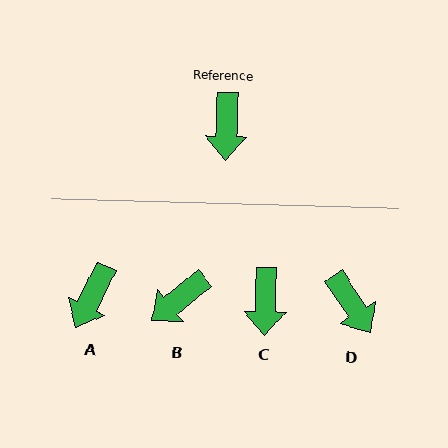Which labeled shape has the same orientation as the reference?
C.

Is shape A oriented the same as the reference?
No, it is off by about 25 degrees.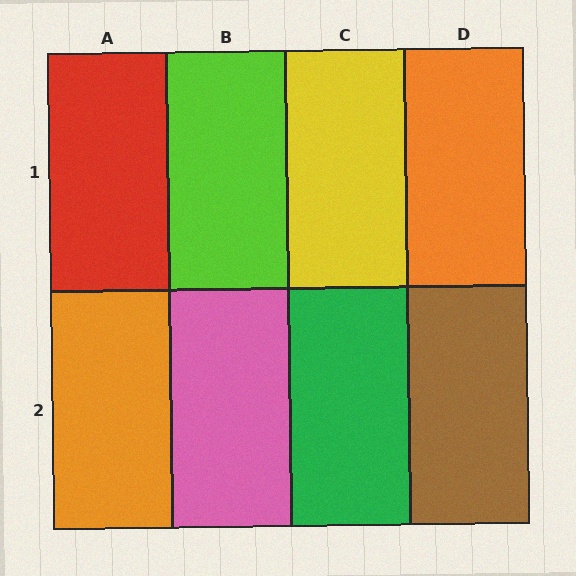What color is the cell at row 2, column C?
Green.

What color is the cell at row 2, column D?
Brown.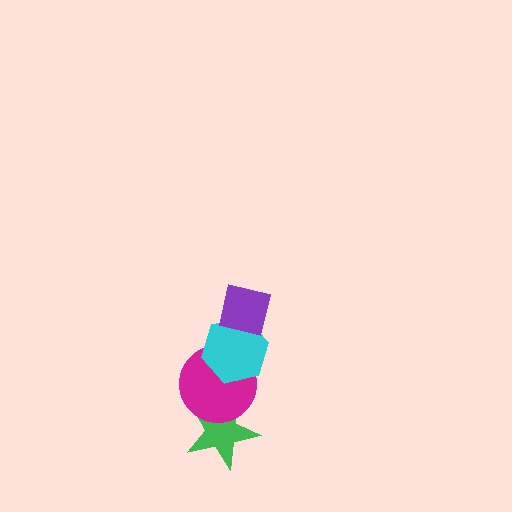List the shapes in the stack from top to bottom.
From top to bottom: the purple square, the cyan hexagon, the magenta circle, the green star.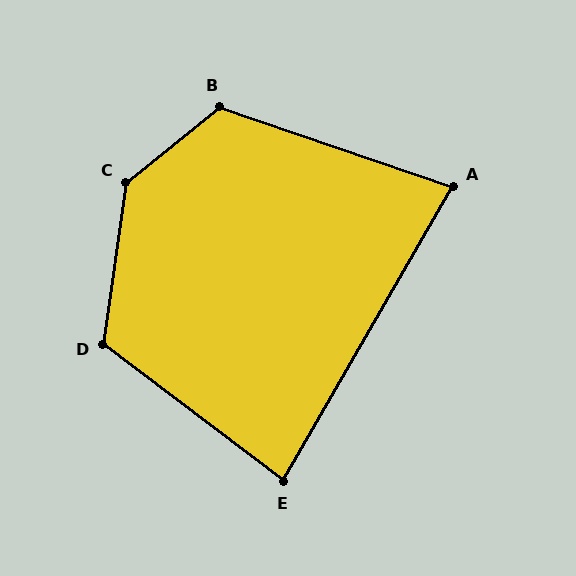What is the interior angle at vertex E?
Approximately 83 degrees (acute).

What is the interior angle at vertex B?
Approximately 122 degrees (obtuse).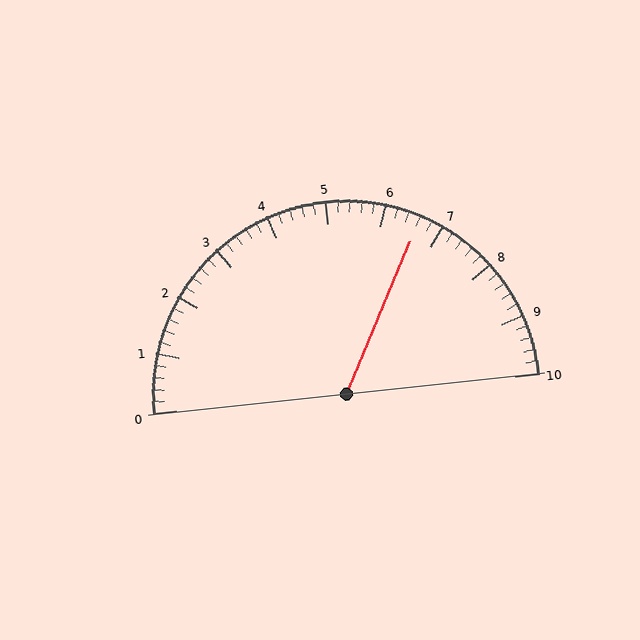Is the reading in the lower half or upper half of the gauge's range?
The reading is in the upper half of the range (0 to 10).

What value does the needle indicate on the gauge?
The needle indicates approximately 6.6.